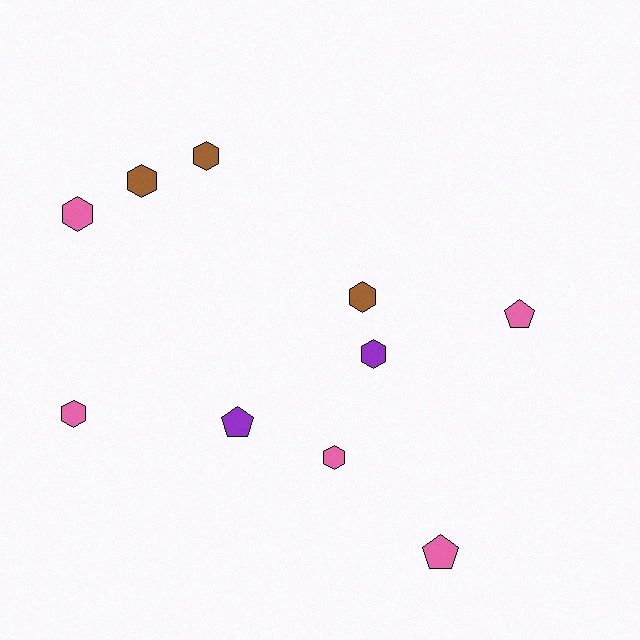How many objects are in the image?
There are 10 objects.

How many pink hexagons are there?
There are 3 pink hexagons.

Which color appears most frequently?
Pink, with 5 objects.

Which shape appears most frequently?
Hexagon, with 7 objects.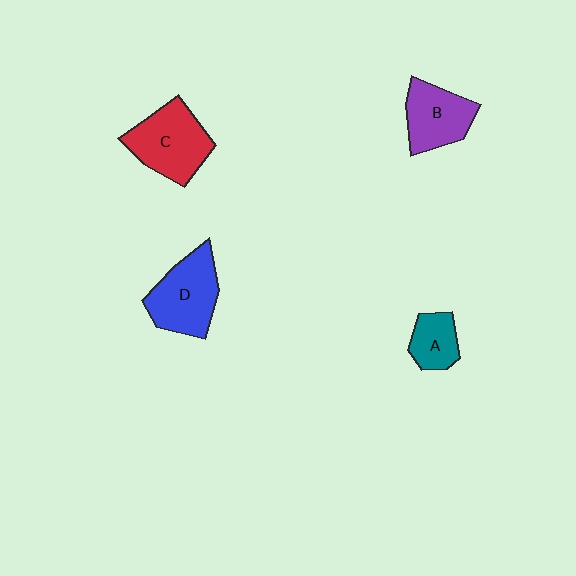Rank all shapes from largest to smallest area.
From largest to smallest: C (red), D (blue), B (purple), A (teal).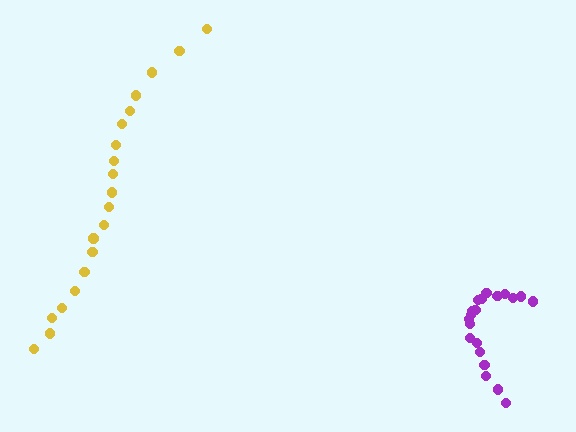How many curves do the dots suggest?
There are 2 distinct paths.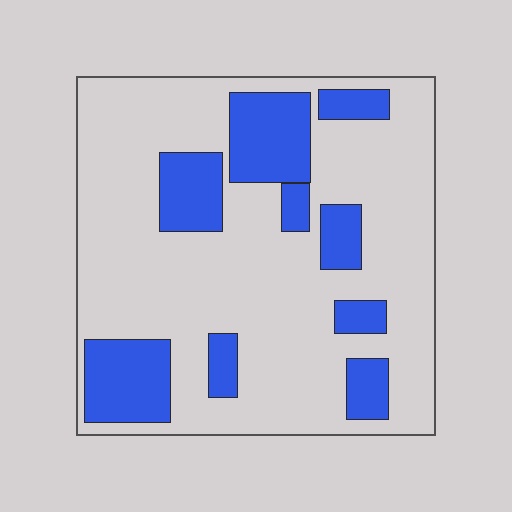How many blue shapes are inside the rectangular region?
9.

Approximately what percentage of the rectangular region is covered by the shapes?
Approximately 25%.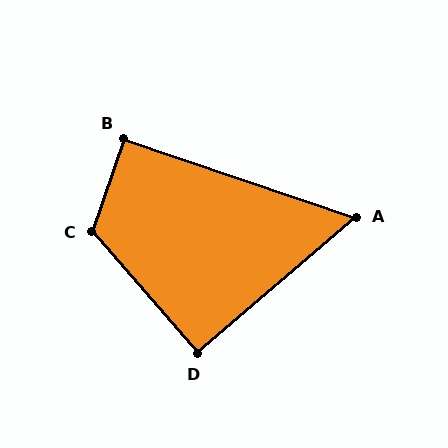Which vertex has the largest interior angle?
C, at approximately 121 degrees.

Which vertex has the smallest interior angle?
A, at approximately 59 degrees.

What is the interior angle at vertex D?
Approximately 90 degrees (approximately right).